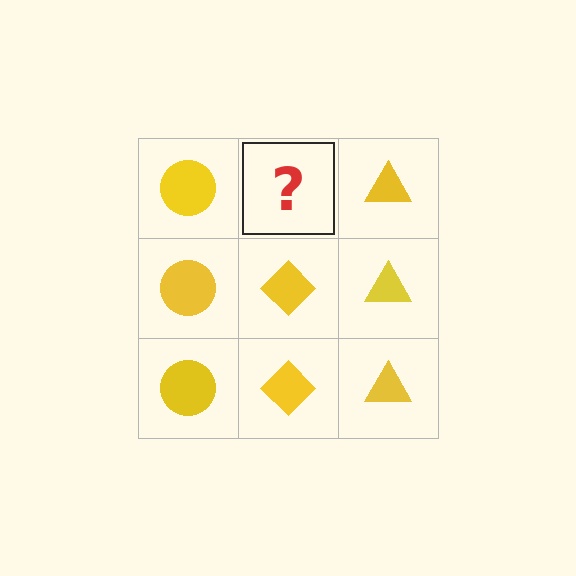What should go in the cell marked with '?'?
The missing cell should contain a yellow diamond.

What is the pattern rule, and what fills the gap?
The rule is that each column has a consistent shape. The gap should be filled with a yellow diamond.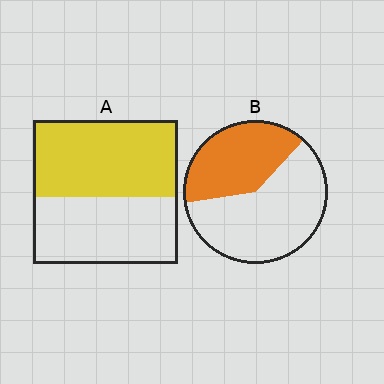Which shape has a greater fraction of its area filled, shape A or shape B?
Shape A.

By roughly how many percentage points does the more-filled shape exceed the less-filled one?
By roughly 15 percentage points (A over B).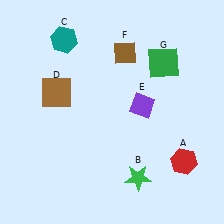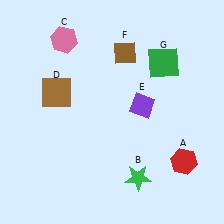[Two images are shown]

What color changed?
The hexagon (C) changed from teal in Image 1 to pink in Image 2.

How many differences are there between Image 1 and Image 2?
There is 1 difference between the two images.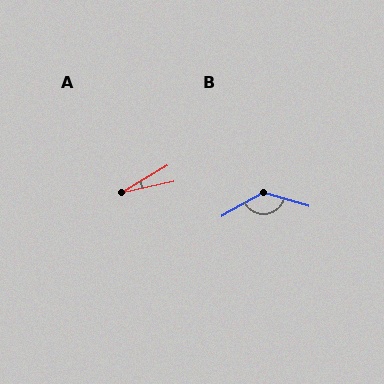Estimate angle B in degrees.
Approximately 134 degrees.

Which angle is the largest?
B, at approximately 134 degrees.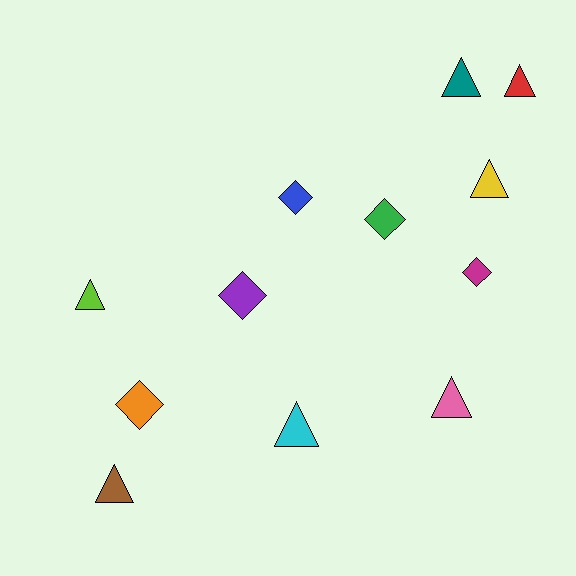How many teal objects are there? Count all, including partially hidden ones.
There is 1 teal object.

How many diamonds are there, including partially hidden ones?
There are 5 diamonds.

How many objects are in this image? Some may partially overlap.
There are 12 objects.